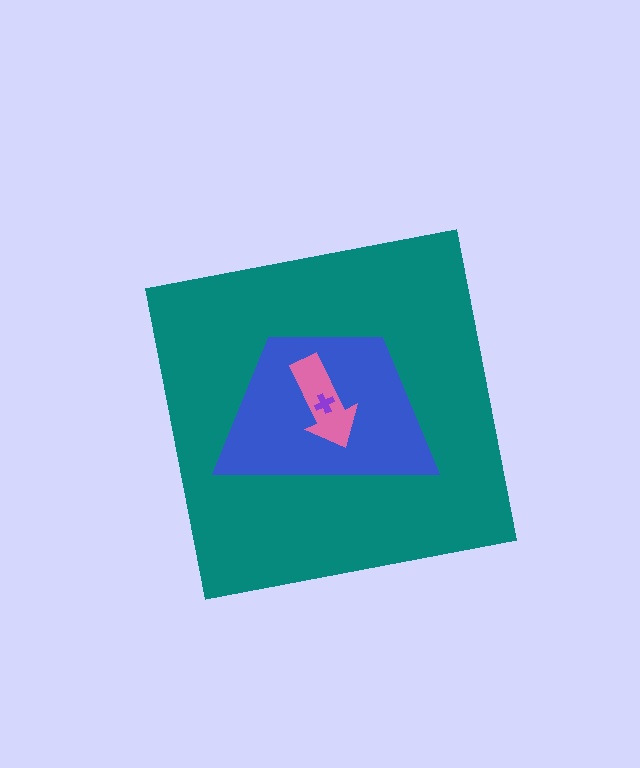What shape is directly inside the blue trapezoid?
The pink arrow.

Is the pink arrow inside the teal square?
Yes.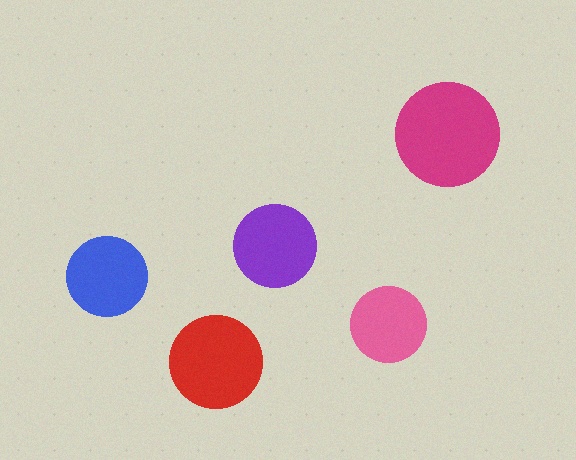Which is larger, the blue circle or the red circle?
The red one.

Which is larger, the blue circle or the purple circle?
The purple one.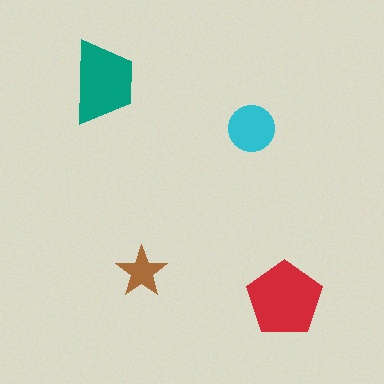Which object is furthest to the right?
The red pentagon is rightmost.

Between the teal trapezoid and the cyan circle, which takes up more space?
The teal trapezoid.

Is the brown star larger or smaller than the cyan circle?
Smaller.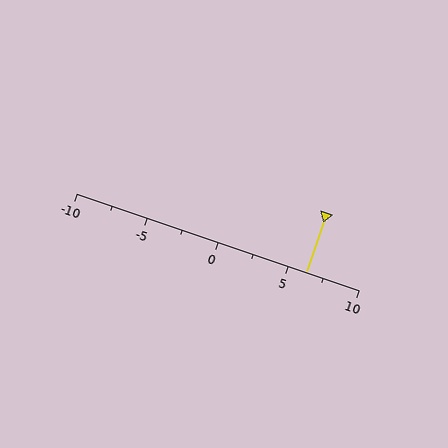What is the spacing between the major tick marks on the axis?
The major ticks are spaced 5 apart.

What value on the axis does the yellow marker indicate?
The marker indicates approximately 6.2.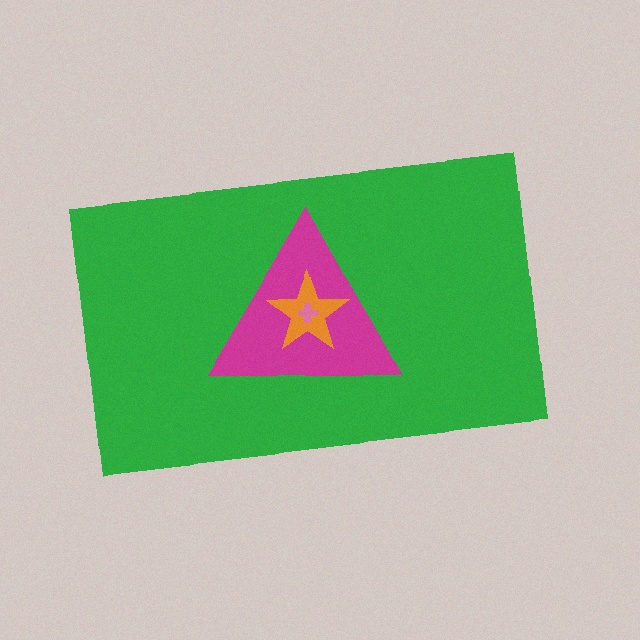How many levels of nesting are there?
4.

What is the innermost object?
The pink cross.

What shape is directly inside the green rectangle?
The magenta triangle.